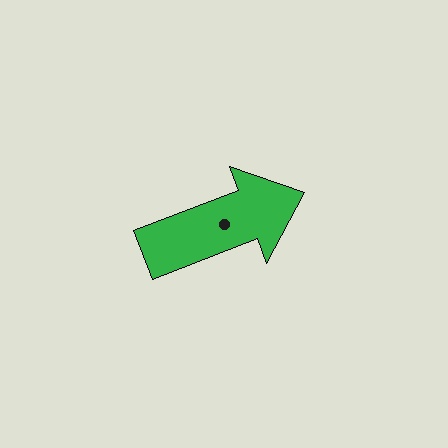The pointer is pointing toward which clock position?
Roughly 2 o'clock.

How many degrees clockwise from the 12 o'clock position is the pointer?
Approximately 69 degrees.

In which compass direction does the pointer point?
East.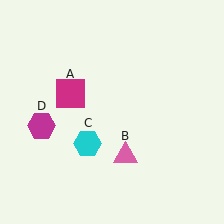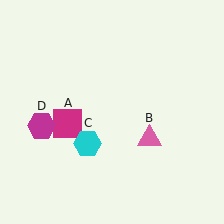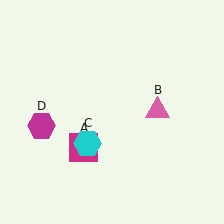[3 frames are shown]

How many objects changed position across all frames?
2 objects changed position: magenta square (object A), pink triangle (object B).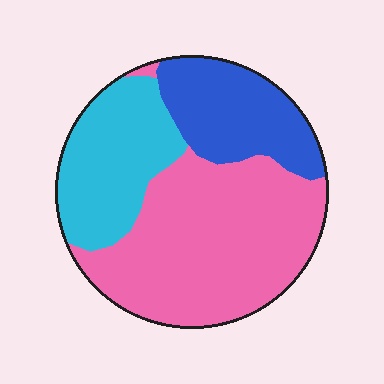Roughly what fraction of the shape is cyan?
Cyan covers 26% of the shape.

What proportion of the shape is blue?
Blue covers 23% of the shape.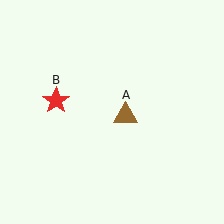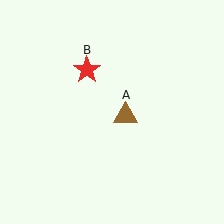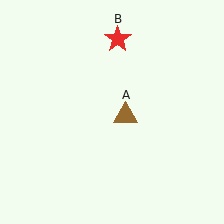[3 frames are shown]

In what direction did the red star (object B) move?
The red star (object B) moved up and to the right.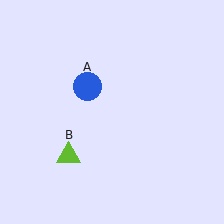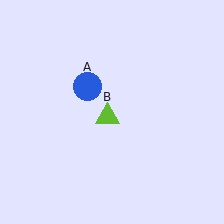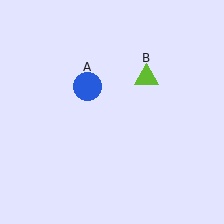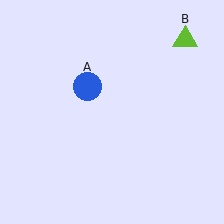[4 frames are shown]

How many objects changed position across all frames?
1 object changed position: lime triangle (object B).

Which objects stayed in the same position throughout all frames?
Blue circle (object A) remained stationary.